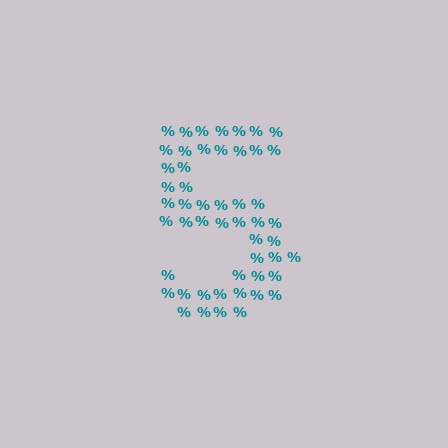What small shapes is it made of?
It is made of small percent signs.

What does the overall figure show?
The overall figure shows the digit 5.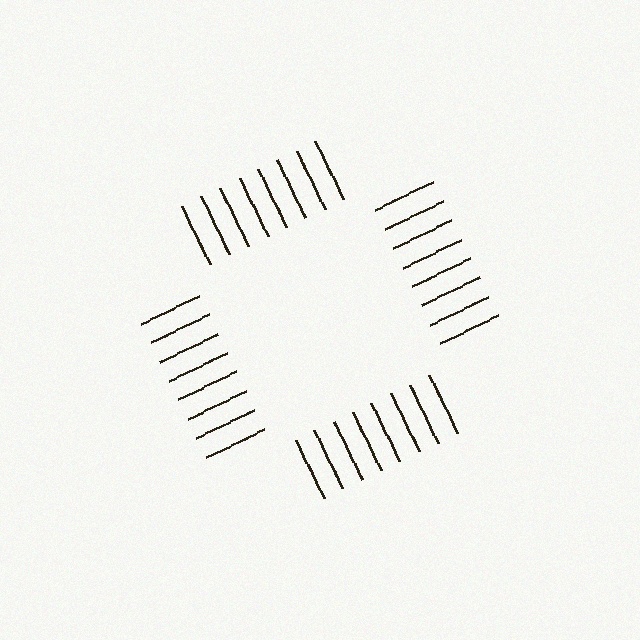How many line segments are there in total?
32 — 8 along each of the 4 edges.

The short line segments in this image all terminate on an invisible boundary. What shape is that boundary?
An illusory square — the line segments terminate on its edges but no continuous stroke is drawn.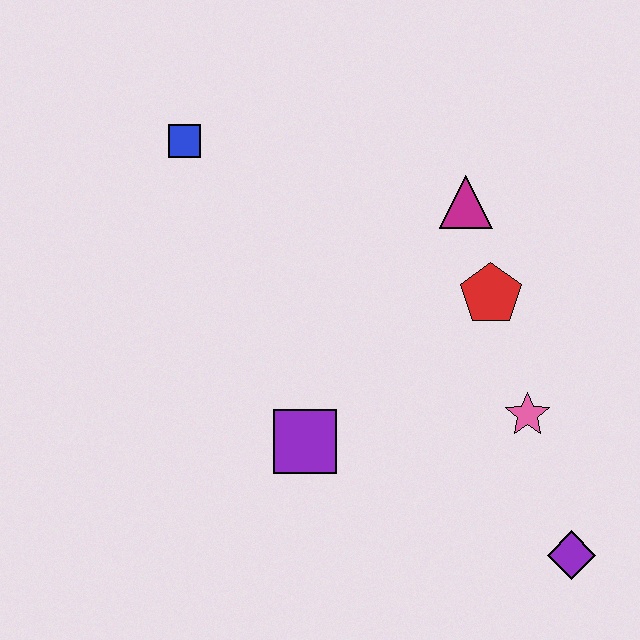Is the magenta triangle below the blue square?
Yes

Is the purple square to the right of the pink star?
No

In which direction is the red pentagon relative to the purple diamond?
The red pentagon is above the purple diamond.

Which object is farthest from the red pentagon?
The blue square is farthest from the red pentagon.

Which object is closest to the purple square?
The pink star is closest to the purple square.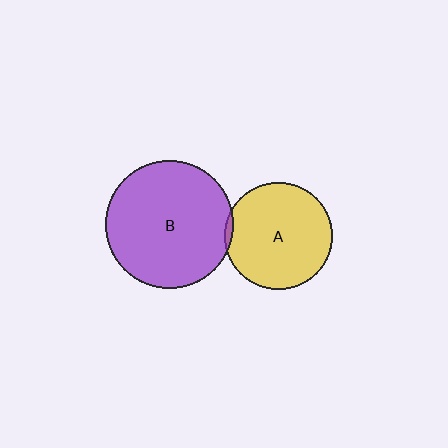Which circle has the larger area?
Circle B (purple).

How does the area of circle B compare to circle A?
Approximately 1.4 times.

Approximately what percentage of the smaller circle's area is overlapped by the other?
Approximately 5%.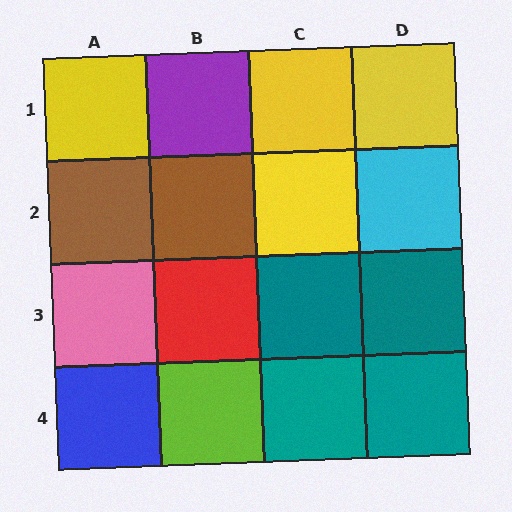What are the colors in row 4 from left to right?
Blue, lime, teal, teal.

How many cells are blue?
1 cell is blue.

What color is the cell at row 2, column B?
Brown.